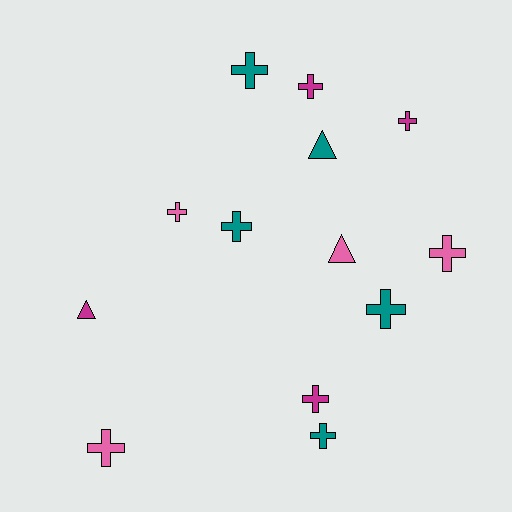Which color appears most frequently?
Teal, with 5 objects.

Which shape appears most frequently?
Cross, with 10 objects.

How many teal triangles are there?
There is 1 teal triangle.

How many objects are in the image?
There are 13 objects.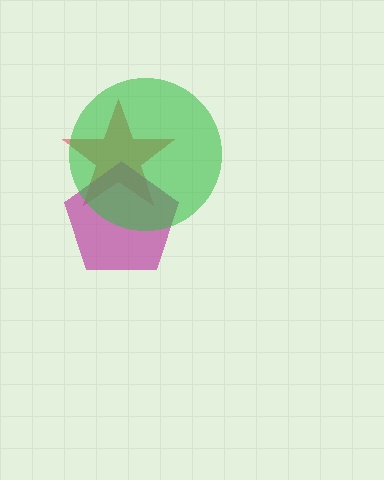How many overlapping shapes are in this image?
There are 3 overlapping shapes in the image.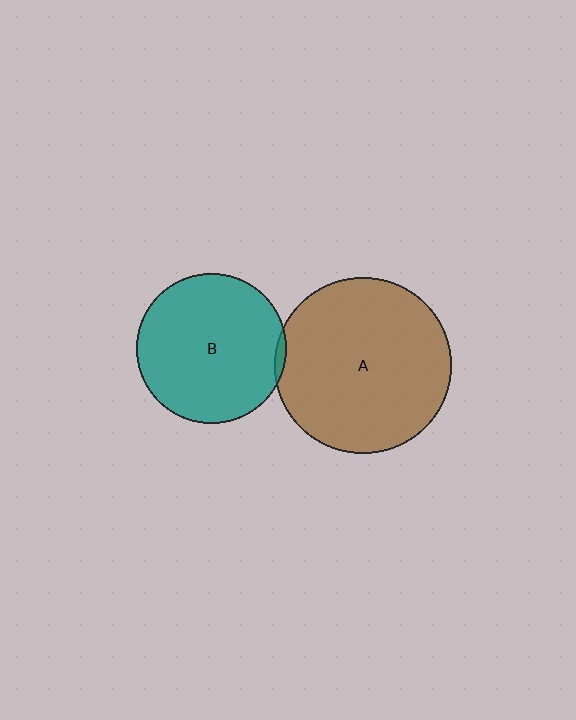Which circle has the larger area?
Circle A (brown).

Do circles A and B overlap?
Yes.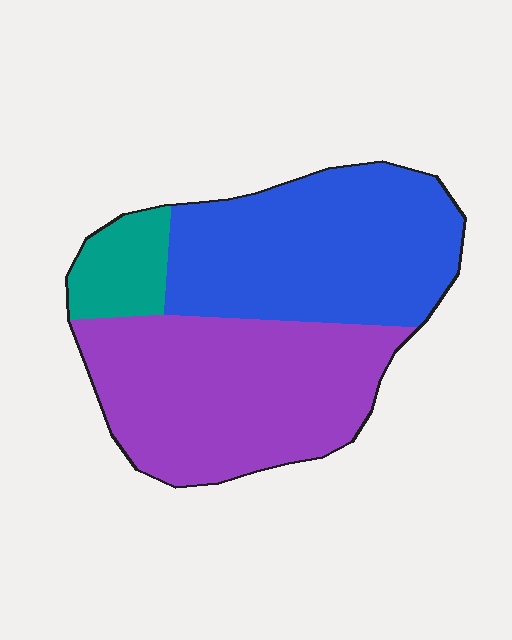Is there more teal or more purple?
Purple.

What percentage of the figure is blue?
Blue takes up about two fifths (2/5) of the figure.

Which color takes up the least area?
Teal, at roughly 10%.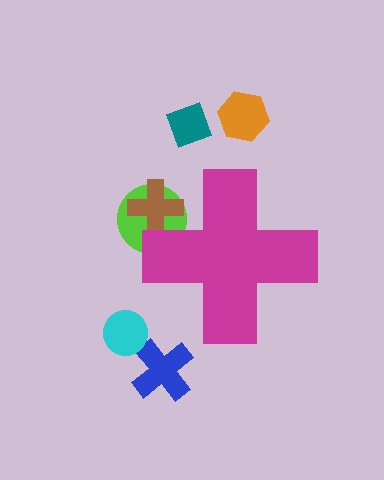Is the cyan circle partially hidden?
No, the cyan circle is fully visible.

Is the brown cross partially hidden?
Yes, the brown cross is partially hidden behind the magenta cross.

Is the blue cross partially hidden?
No, the blue cross is fully visible.